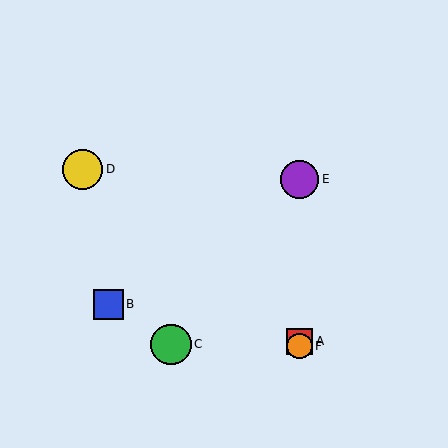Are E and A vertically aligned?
Yes, both are at x≈300.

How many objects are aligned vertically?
3 objects (A, E, F) are aligned vertically.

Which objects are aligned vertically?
Objects A, E, F are aligned vertically.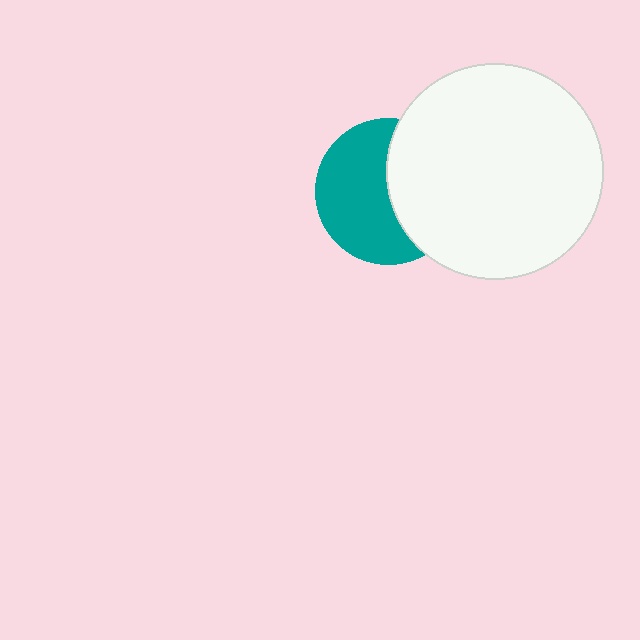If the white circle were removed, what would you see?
You would see the complete teal circle.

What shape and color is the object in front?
The object in front is a white circle.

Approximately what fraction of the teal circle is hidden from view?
Roughly 43% of the teal circle is hidden behind the white circle.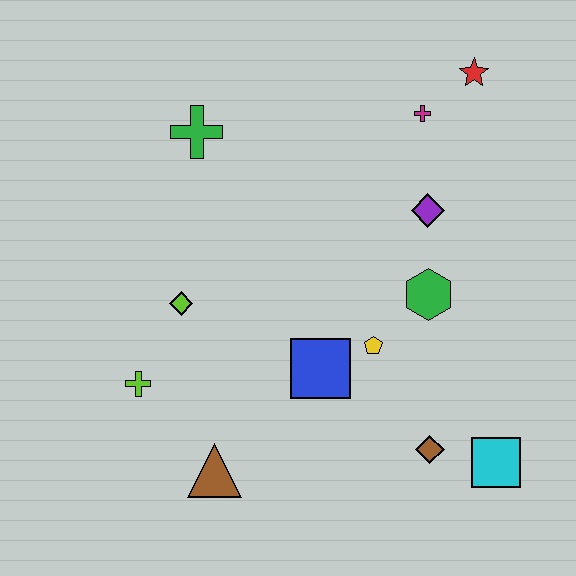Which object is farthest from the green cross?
The cyan square is farthest from the green cross.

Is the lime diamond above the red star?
No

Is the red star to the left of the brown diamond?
No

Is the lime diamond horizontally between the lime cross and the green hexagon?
Yes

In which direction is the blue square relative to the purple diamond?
The blue square is below the purple diamond.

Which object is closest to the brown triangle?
The lime cross is closest to the brown triangle.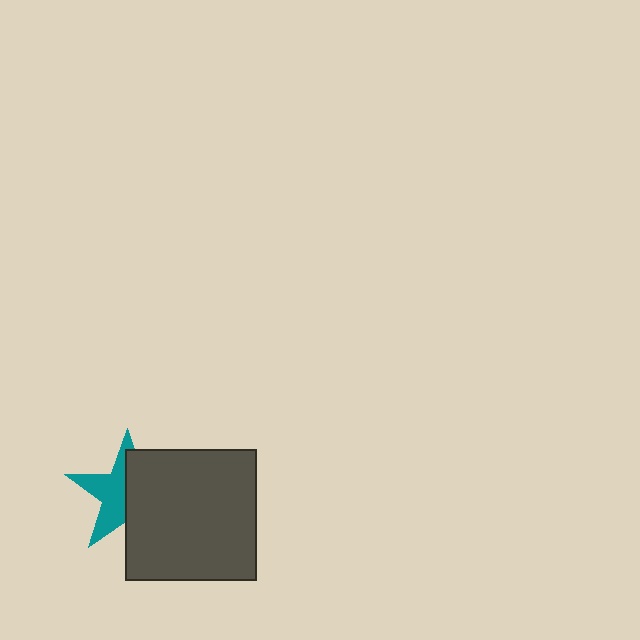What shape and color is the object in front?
The object in front is a dark gray square.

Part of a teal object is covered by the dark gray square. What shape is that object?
It is a star.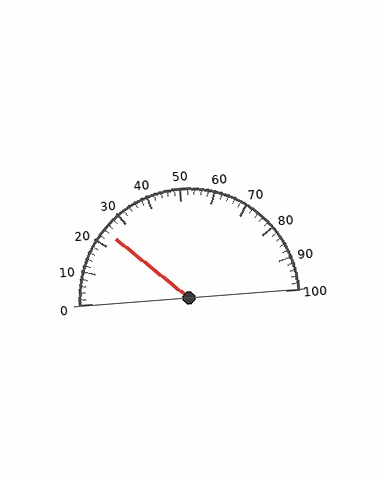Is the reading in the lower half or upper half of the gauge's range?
The reading is in the lower half of the range (0 to 100).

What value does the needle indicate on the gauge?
The needle indicates approximately 24.